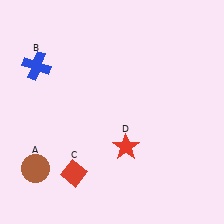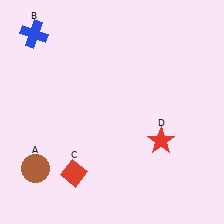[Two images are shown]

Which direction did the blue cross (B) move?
The blue cross (B) moved up.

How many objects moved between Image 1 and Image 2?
2 objects moved between the two images.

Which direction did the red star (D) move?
The red star (D) moved right.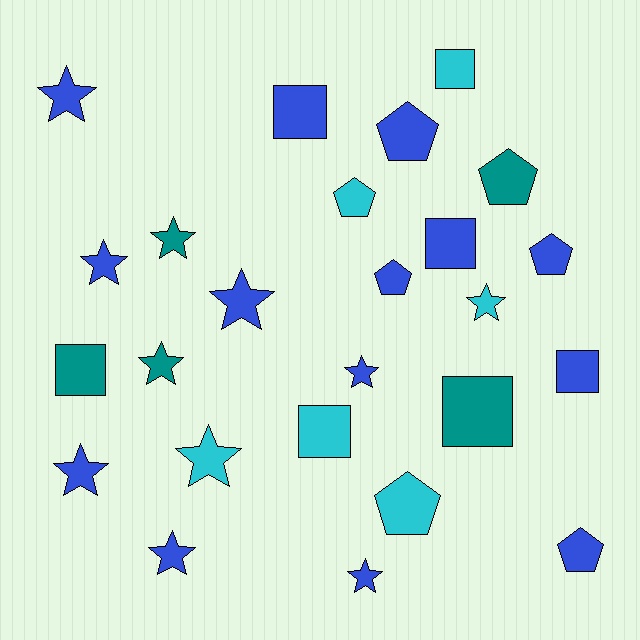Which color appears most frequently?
Blue, with 14 objects.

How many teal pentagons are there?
There is 1 teal pentagon.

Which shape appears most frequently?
Star, with 11 objects.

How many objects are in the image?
There are 25 objects.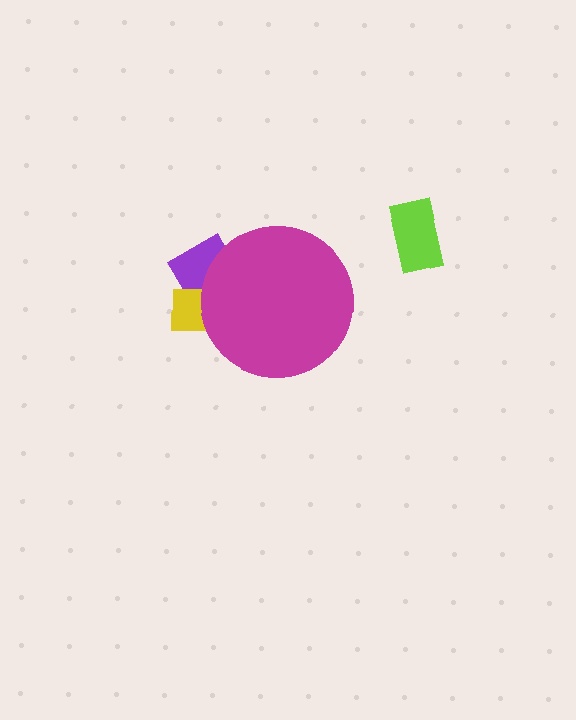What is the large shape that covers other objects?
A magenta circle.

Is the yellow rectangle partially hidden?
Yes, the yellow rectangle is partially hidden behind the magenta circle.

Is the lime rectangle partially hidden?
No, the lime rectangle is fully visible.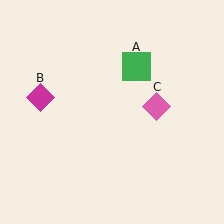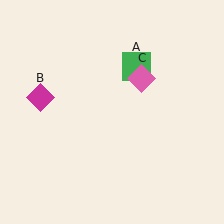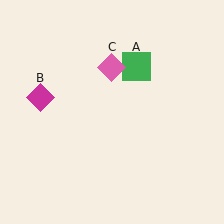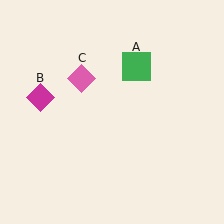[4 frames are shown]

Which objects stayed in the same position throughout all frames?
Green square (object A) and magenta diamond (object B) remained stationary.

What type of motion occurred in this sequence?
The pink diamond (object C) rotated counterclockwise around the center of the scene.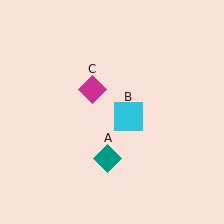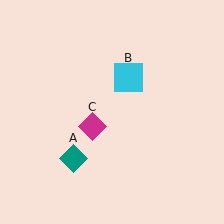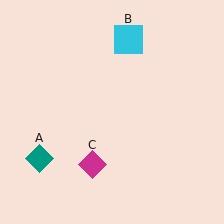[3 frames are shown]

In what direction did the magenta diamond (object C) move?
The magenta diamond (object C) moved down.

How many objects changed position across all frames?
3 objects changed position: teal diamond (object A), cyan square (object B), magenta diamond (object C).